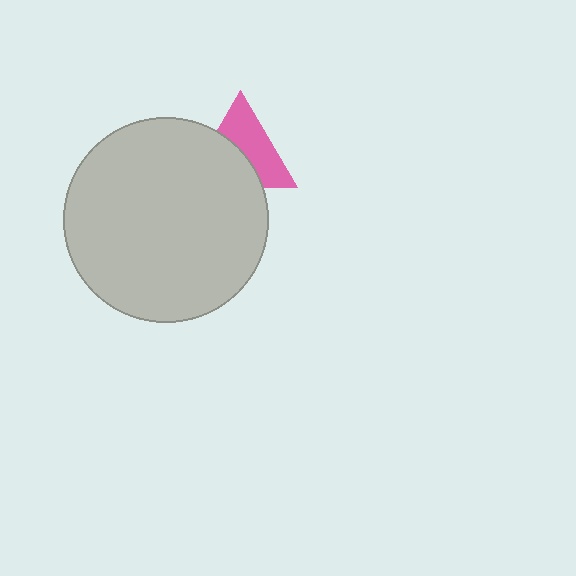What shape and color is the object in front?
The object in front is a light gray circle.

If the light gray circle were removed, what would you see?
You would see the complete pink triangle.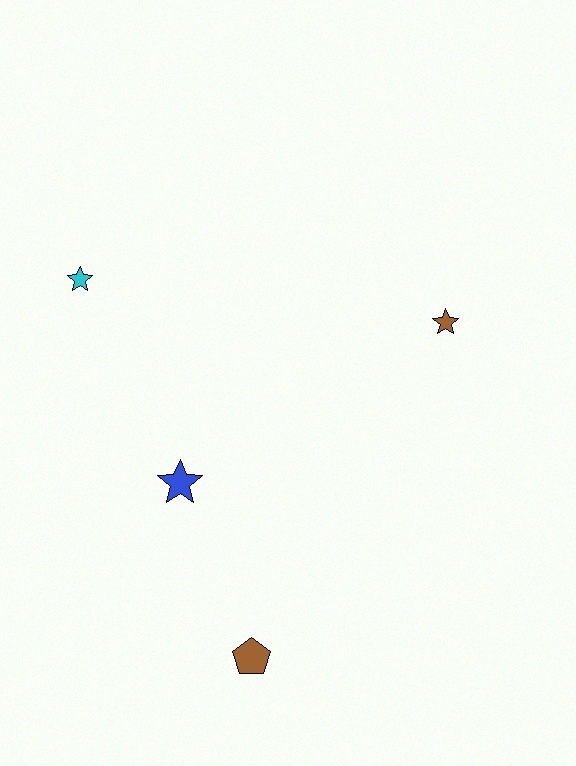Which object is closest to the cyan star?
The blue star is closest to the cyan star.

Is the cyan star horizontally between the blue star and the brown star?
No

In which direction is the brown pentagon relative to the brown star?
The brown pentagon is below the brown star.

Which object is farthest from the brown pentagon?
The cyan star is farthest from the brown pentagon.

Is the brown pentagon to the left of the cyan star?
No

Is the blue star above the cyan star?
No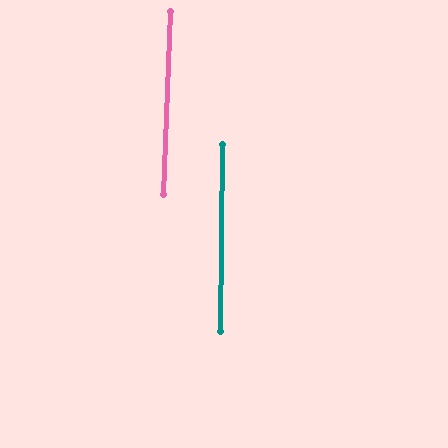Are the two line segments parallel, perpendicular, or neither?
Parallel — their directions differ by only 1.8°.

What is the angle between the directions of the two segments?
Approximately 2 degrees.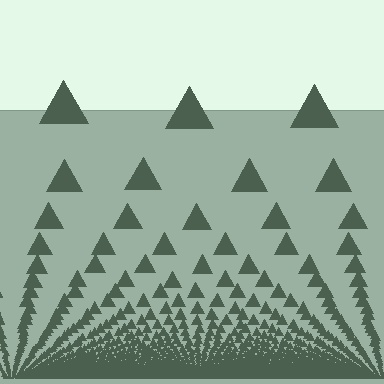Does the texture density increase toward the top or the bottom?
Density increases toward the bottom.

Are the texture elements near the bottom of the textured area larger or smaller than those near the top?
Smaller. The gradient is inverted — elements near the bottom are smaller and denser.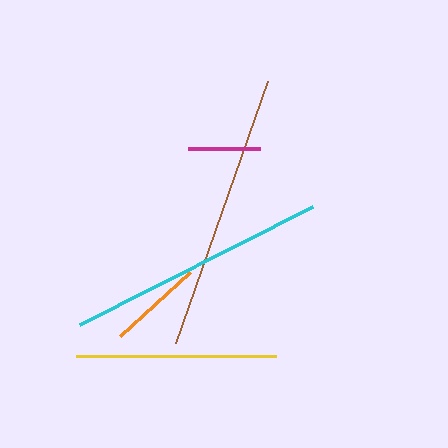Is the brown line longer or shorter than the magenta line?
The brown line is longer than the magenta line.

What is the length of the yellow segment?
The yellow segment is approximately 200 pixels long.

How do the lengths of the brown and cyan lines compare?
The brown and cyan lines are approximately the same length.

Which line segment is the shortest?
The magenta line is the shortest at approximately 72 pixels.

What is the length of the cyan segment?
The cyan segment is approximately 261 pixels long.